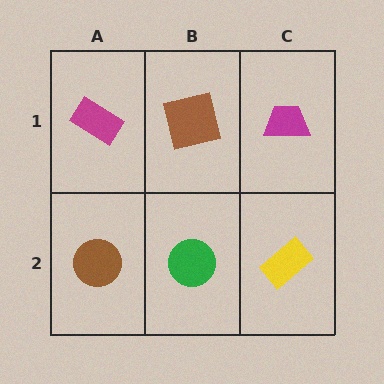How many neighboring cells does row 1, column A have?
2.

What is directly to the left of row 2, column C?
A green circle.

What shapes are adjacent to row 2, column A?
A magenta rectangle (row 1, column A), a green circle (row 2, column B).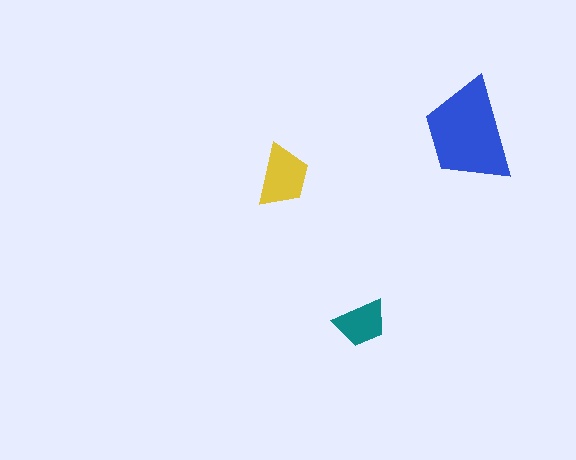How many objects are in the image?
There are 3 objects in the image.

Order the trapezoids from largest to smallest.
the blue one, the yellow one, the teal one.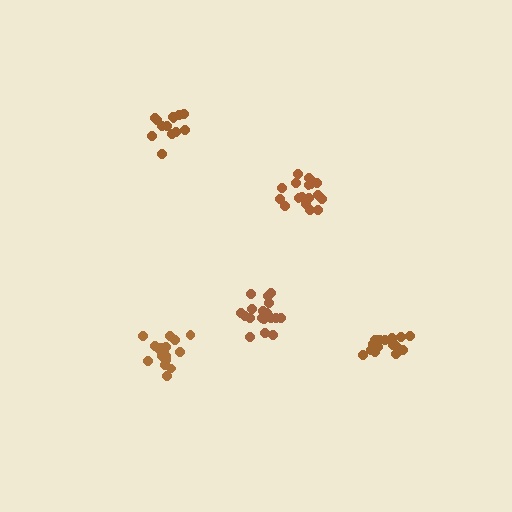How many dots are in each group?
Group 1: 20 dots, Group 2: 14 dots, Group 3: 19 dots, Group 4: 19 dots, Group 5: 18 dots (90 total).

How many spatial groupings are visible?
There are 5 spatial groupings.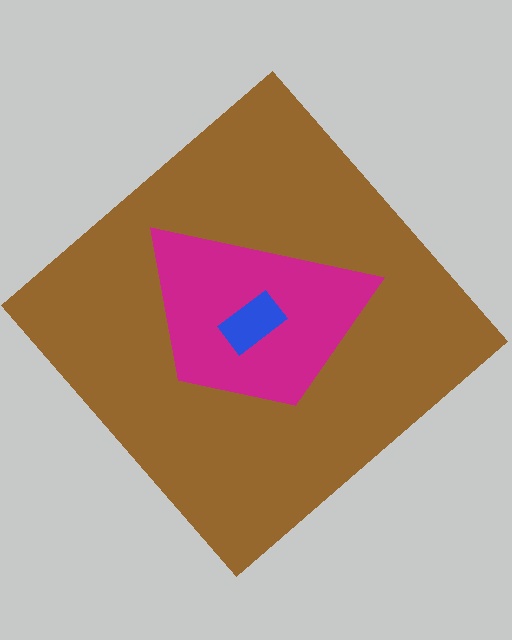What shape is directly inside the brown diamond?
The magenta trapezoid.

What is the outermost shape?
The brown diamond.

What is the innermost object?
The blue rectangle.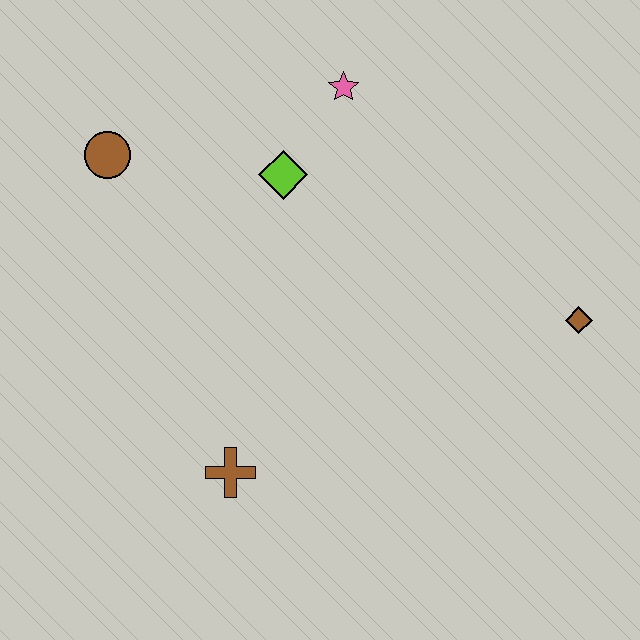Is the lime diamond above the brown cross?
Yes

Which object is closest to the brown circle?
The lime diamond is closest to the brown circle.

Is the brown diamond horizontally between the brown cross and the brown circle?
No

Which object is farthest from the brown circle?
The brown diamond is farthest from the brown circle.